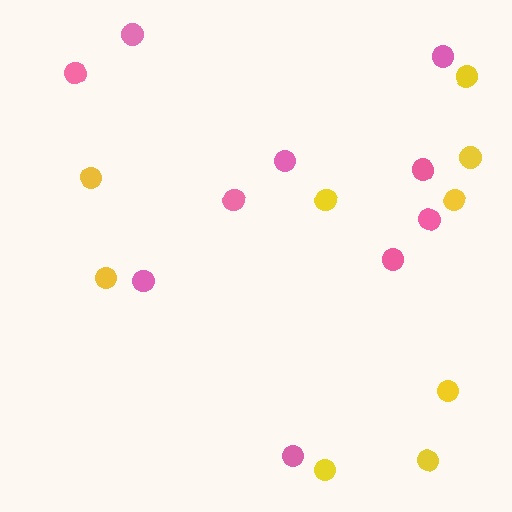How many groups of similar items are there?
There are 2 groups: one group of pink circles (10) and one group of yellow circles (9).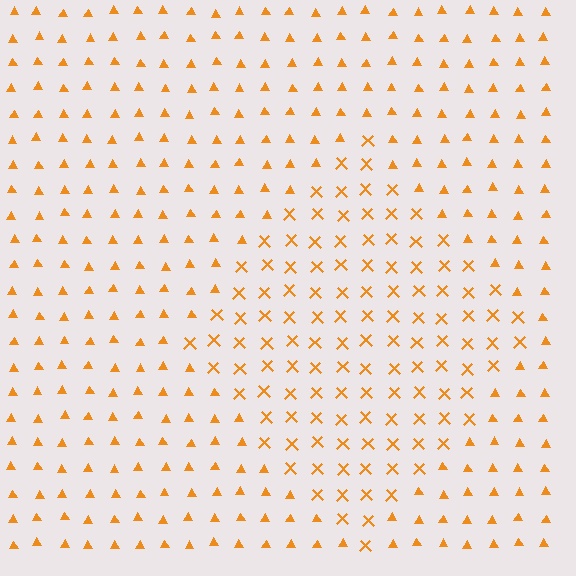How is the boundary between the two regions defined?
The boundary is defined by a change in element shape: X marks inside vs. triangles outside. All elements share the same color and spacing.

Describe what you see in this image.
The image is filled with small orange elements arranged in a uniform grid. A diamond-shaped region contains X marks, while the surrounding area contains triangles. The boundary is defined purely by the change in element shape.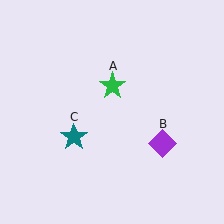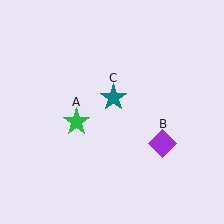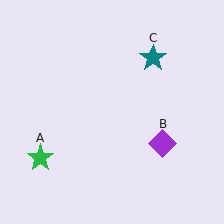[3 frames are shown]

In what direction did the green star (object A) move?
The green star (object A) moved down and to the left.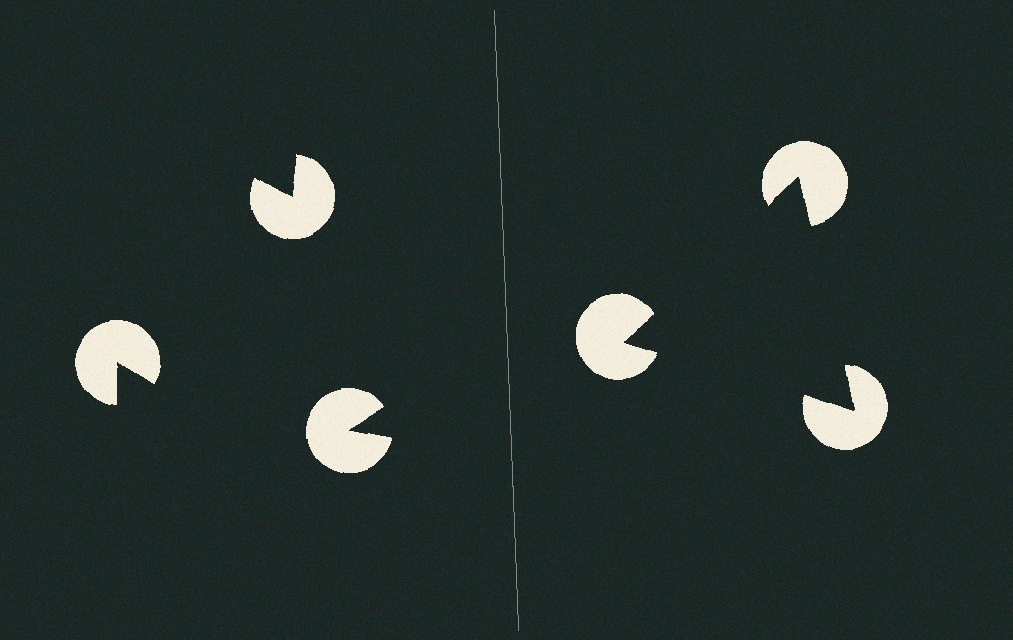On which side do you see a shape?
An illusory triangle appears on the right side. On the left side the wedge cuts are rotated, so no coherent shape forms.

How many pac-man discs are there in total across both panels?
6 — 3 on each side.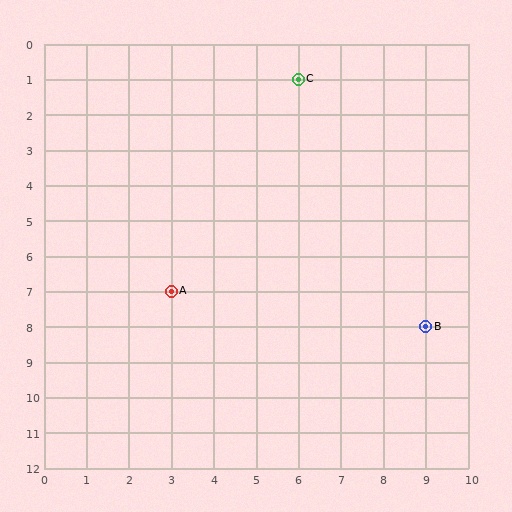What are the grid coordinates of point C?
Point C is at grid coordinates (6, 1).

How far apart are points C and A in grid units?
Points C and A are 3 columns and 6 rows apart (about 6.7 grid units diagonally).